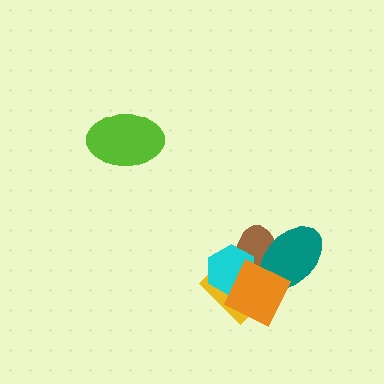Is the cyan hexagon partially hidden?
Yes, it is partially covered by another shape.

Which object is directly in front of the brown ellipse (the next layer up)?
The cyan hexagon is directly in front of the brown ellipse.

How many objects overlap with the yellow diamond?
4 objects overlap with the yellow diamond.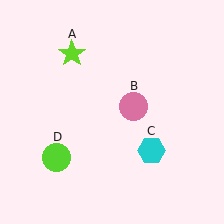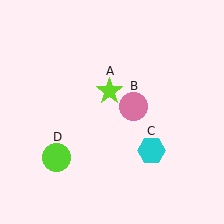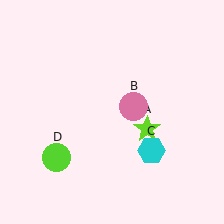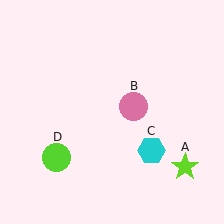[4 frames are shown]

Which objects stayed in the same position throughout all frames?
Pink circle (object B) and cyan hexagon (object C) and lime circle (object D) remained stationary.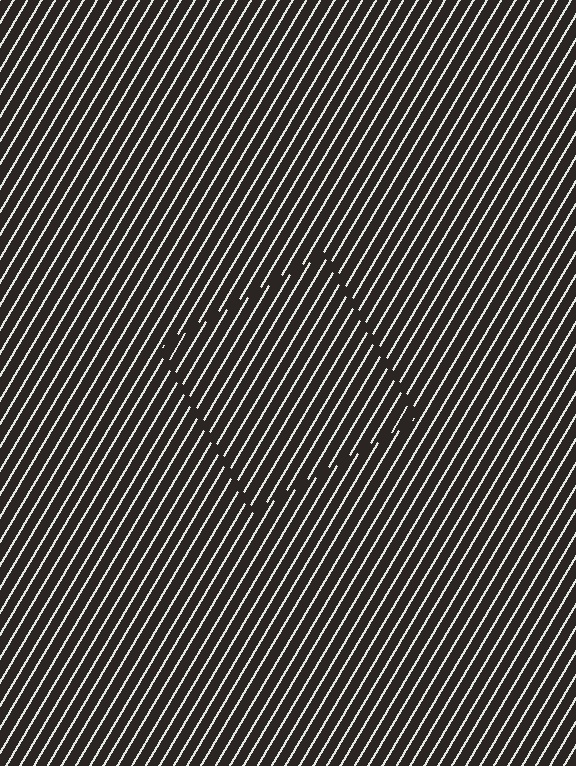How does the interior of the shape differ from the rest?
The interior of the shape contains the same grating, shifted by half a period — the contour is defined by the phase discontinuity where line-ends from the inner and outer gratings abut.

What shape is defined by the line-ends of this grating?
An illusory square. The interior of the shape contains the same grating, shifted by half a period — the contour is defined by the phase discontinuity where line-ends from the inner and outer gratings abut.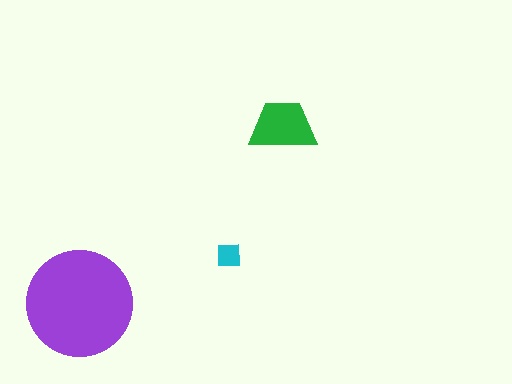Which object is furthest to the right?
The green trapezoid is rightmost.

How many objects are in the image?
There are 3 objects in the image.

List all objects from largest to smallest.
The purple circle, the green trapezoid, the cyan square.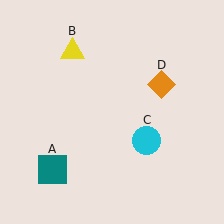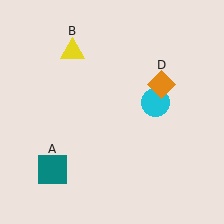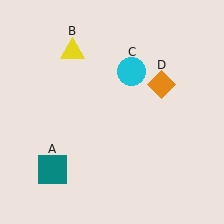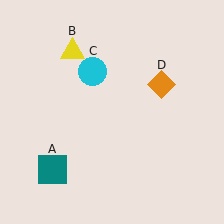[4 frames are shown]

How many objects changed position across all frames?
1 object changed position: cyan circle (object C).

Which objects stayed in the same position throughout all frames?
Teal square (object A) and yellow triangle (object B) and orange diamond (object D) remained stationary.